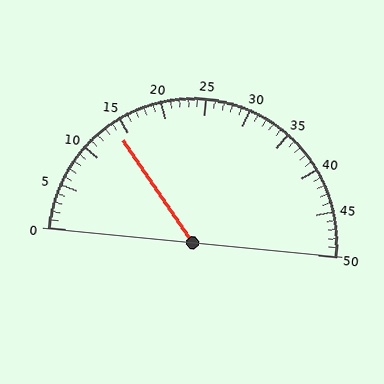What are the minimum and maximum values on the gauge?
The gauge ranges from 0 to 50.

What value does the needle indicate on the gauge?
The needle indicates approximately 14.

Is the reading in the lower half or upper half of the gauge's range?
The reading is in the lower half of the range (0 to 50).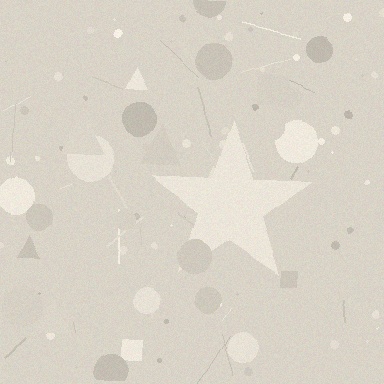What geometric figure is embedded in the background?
A star is embedded in the background.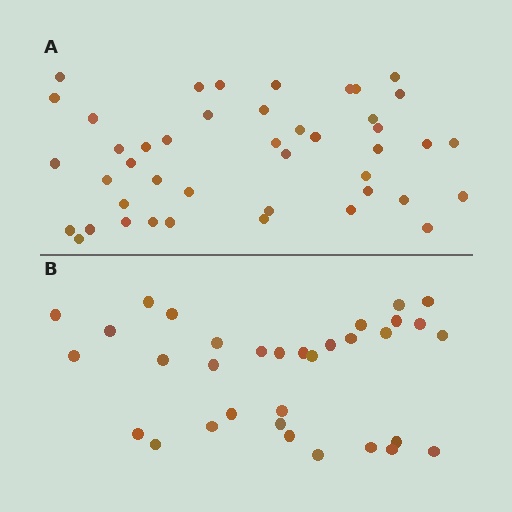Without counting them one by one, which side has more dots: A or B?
Region A (the top region) has more dots.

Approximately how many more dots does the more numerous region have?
Region A has roughly 12 or so more dots than region B.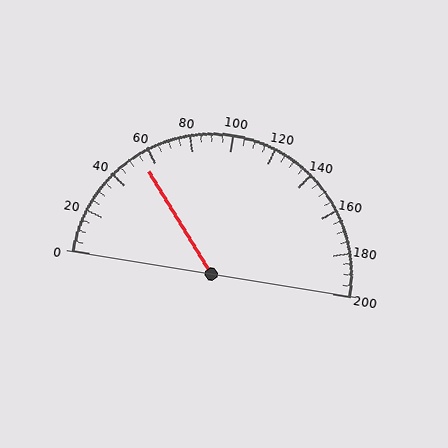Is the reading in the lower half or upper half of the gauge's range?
The reading is in the lower half of the range (0 to 200).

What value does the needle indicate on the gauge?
The needle indicates approximately 55.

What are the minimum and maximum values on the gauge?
The gauge ranges from 0 to 200.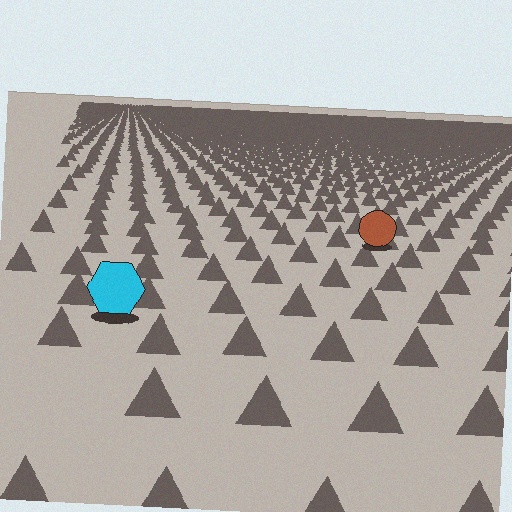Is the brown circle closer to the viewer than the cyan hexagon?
No. The cyan hexagon is closer — you can tell from the texture gradient: the ground texture is coarser near it.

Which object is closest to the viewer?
The cyan hexagon is closest. The texture marks near it are larger and more spread out.